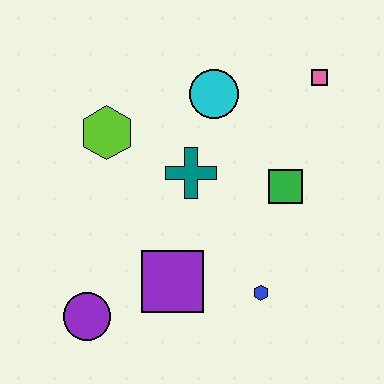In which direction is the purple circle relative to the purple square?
The purple circle is to the left of the purple square.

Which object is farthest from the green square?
The purple circle is farthest from the green square.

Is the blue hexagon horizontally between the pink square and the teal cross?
Yes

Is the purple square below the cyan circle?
Yes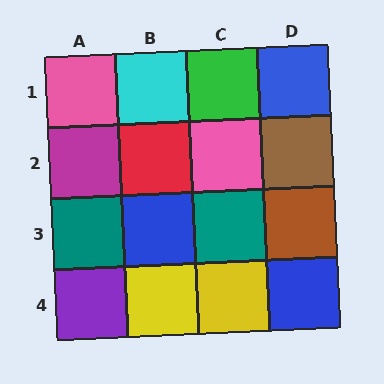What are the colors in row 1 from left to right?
Pink, cyan, green, blue.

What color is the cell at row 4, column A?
Purple.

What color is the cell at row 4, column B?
Yellow.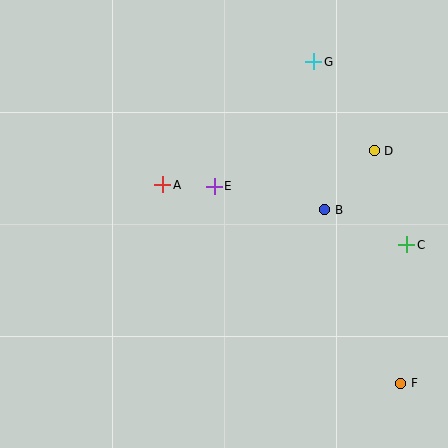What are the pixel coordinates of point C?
Point C is at (407, 245).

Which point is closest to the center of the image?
Point E at (214, 186) is closest to the center.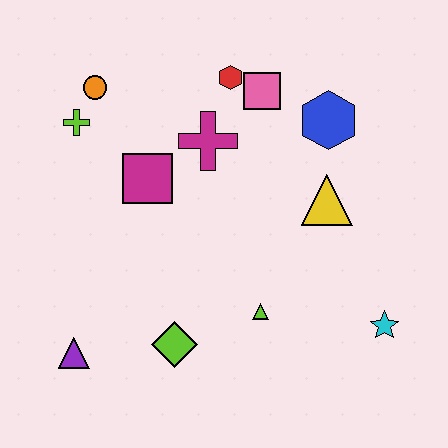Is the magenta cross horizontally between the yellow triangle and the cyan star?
No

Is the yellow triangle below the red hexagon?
Yes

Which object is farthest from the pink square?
The purple triangle is farthest from the pink square.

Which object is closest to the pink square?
The red hexagon is closest to the pink square.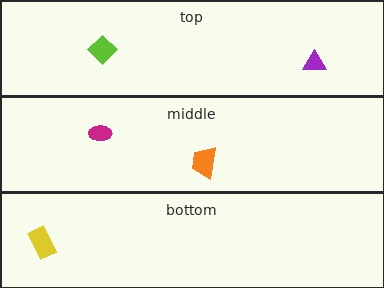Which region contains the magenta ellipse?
The middle region.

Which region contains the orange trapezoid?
The middle region.